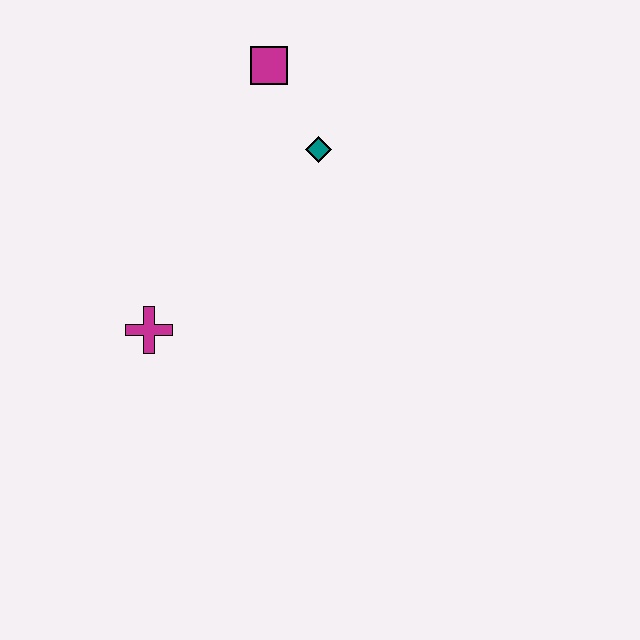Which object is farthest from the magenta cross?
The magenta square is farthest from the magenta cross.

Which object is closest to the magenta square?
The teal diamond is closest to the magenta square.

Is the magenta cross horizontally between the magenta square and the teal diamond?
No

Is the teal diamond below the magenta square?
Yes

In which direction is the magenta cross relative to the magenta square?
The magenta cross is below the magenta square.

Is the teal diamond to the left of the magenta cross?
No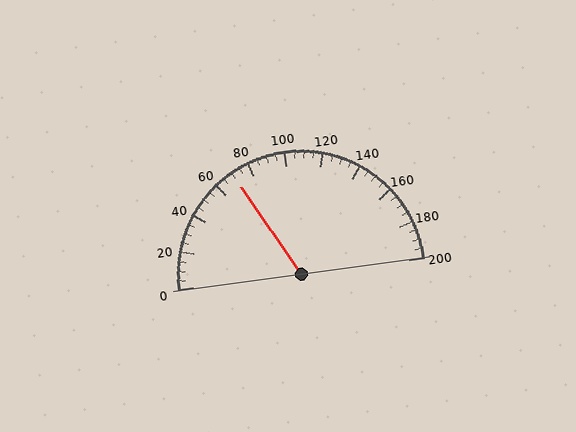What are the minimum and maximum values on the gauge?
The gauge ranges from 0 to 200.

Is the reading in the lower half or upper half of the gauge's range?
The reading is in the lower half of the range (0 to 200).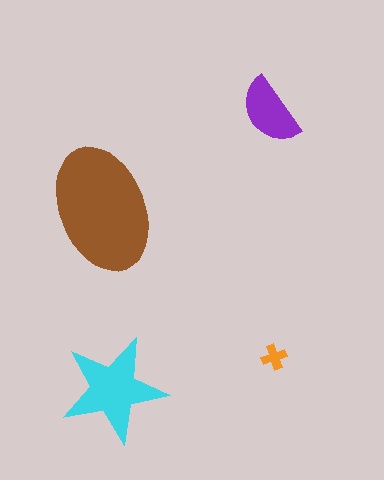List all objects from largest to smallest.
The brown ellipse, the cyan star, the purple semicircle, the orange cross.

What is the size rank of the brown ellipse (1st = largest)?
1st.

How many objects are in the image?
There are 4 objects in the image.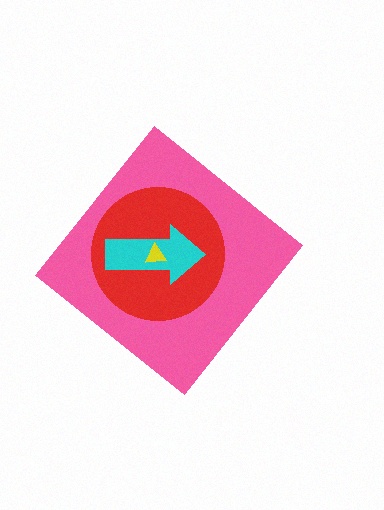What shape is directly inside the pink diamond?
The red circle.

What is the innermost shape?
The yellow triangle.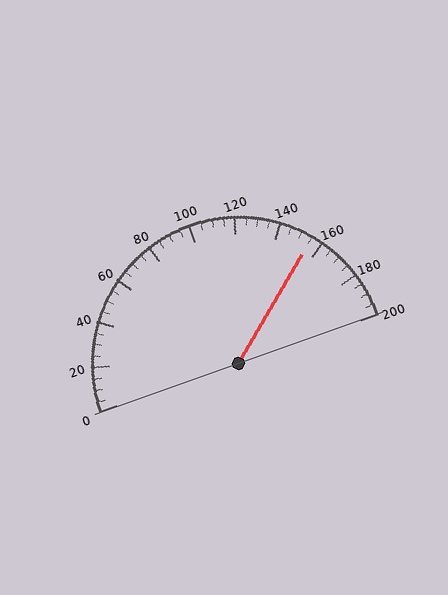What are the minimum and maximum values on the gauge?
The gauge ranges from 0 to 200.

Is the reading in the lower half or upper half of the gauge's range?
The reading is in the upper half of the range (0 to 200).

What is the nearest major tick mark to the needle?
The nearest major tick mark is 160.